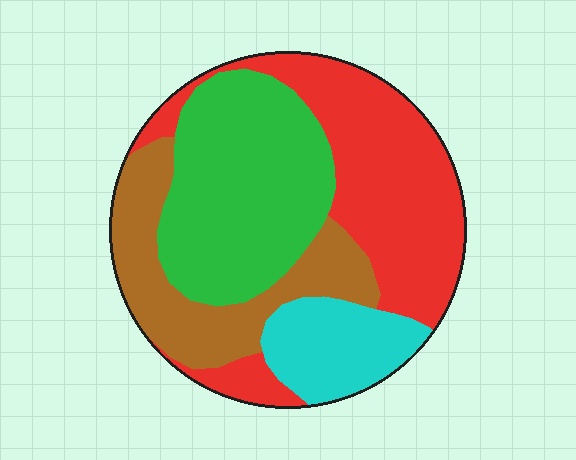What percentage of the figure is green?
Green covers roughly 30% of the figure.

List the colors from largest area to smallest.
From largest to smallest: red, green, brown, cyan.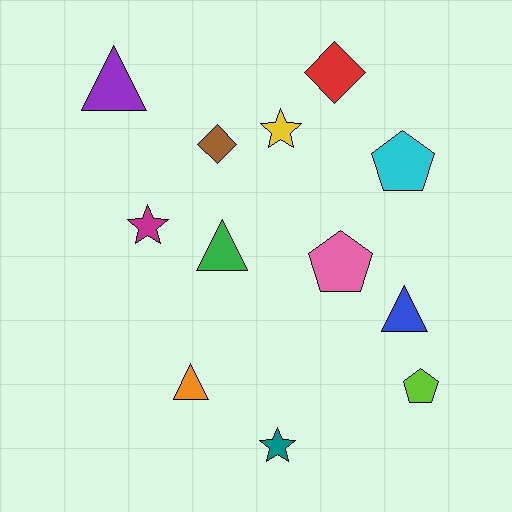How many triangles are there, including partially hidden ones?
There are 4 triangles.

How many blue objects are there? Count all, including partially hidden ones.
There is 1 blue object.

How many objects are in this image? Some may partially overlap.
There are 12 objects.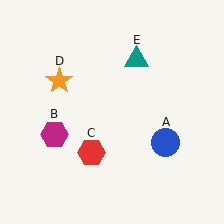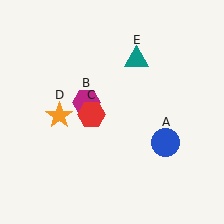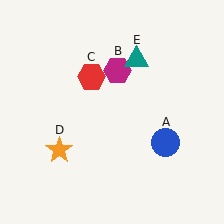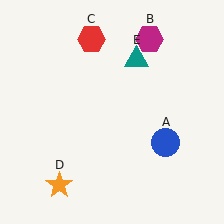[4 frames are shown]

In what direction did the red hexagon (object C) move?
The red hexagon (object C) moved up.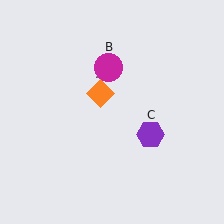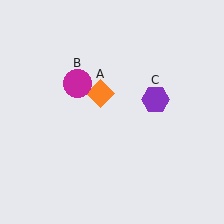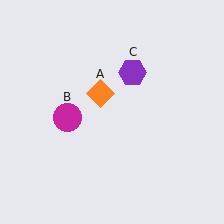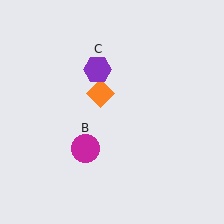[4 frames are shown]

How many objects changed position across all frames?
2 objects changed position: magenta circle (object B), purple hexagon (object C).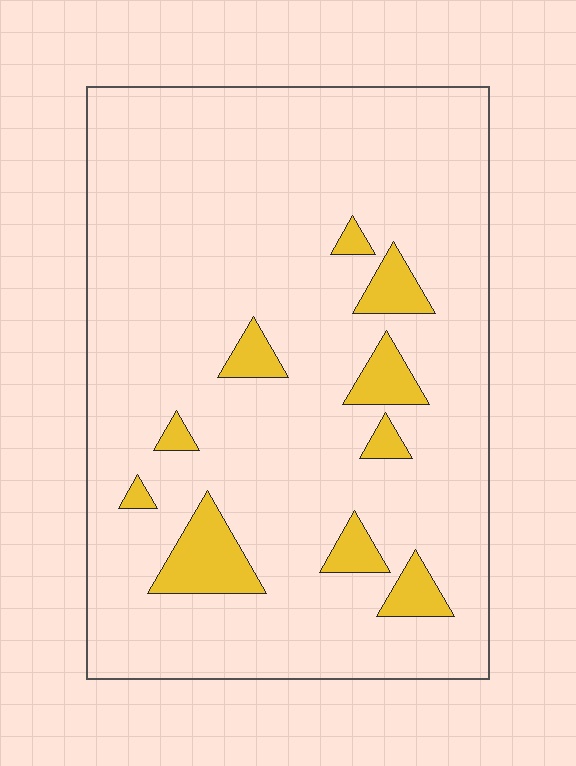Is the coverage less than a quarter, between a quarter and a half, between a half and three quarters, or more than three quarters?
Less than a quarter.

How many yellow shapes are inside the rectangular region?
10.